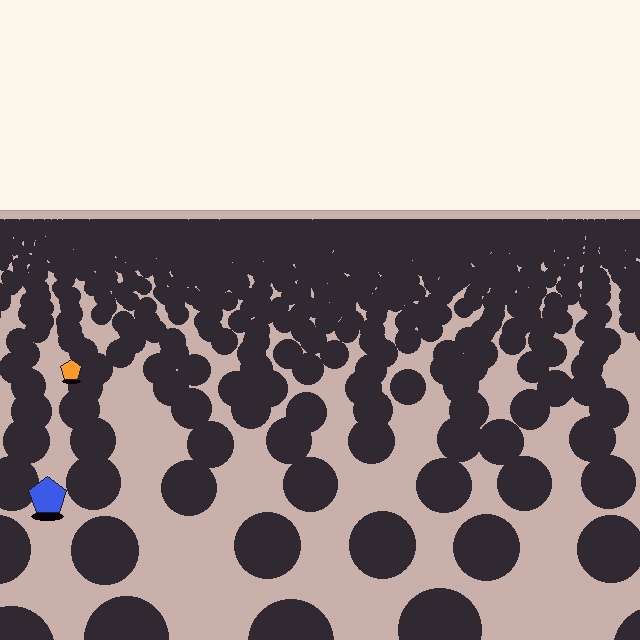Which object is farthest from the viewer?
The orange pentagon is farthest from the viewer. It appears smaller and the ground texture around it is denser.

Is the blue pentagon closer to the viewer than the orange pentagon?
Yes. The blue pentagon is closer — you can tell from the texture gradient: the ground texture is coarser near it.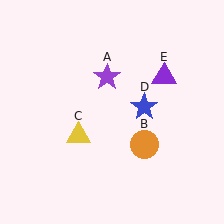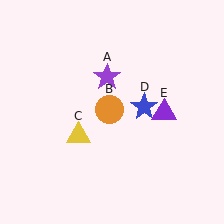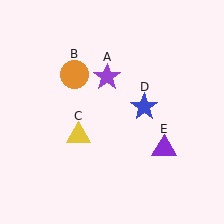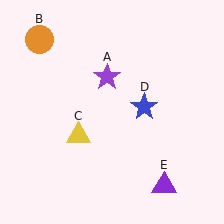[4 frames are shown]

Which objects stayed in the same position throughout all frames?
Purple star (object A) and yellow triangle (object C) and blue star (object D) remained stationary.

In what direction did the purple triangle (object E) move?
The purple triangle (object E) moved down.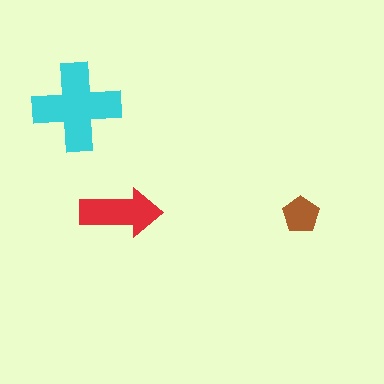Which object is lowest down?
The brown pentagon is bottommost.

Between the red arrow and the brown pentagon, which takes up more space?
The red arrow.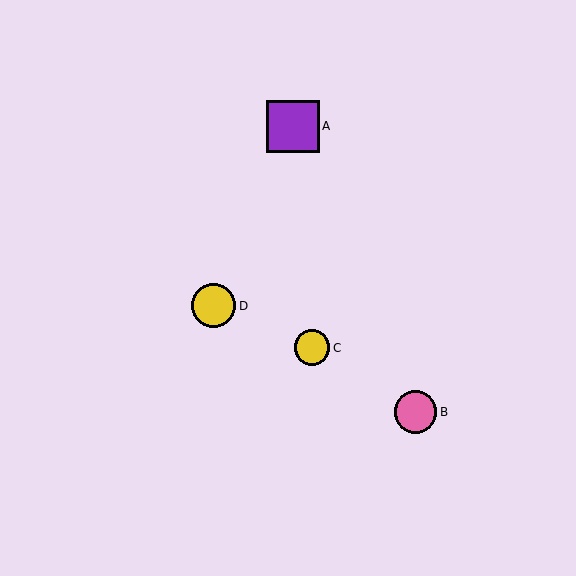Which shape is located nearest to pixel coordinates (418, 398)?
The pink circle (labeled B) at (415, 412) is nearest to that location.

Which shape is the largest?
The purple square (labeled A) is the largest.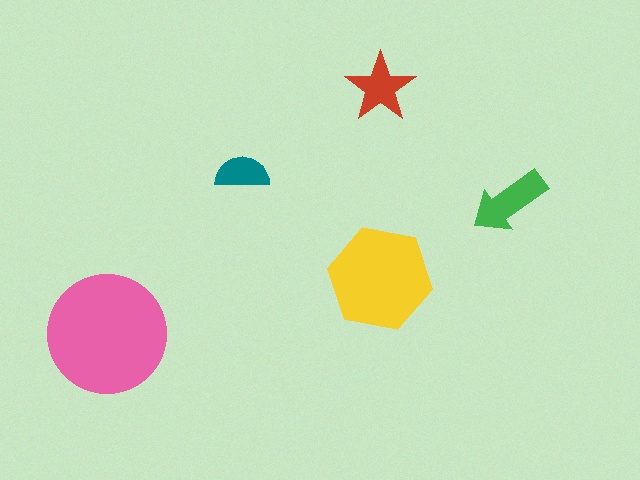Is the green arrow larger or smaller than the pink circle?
Smaller.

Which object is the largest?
The pink circle.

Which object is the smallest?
The teal semicircle.